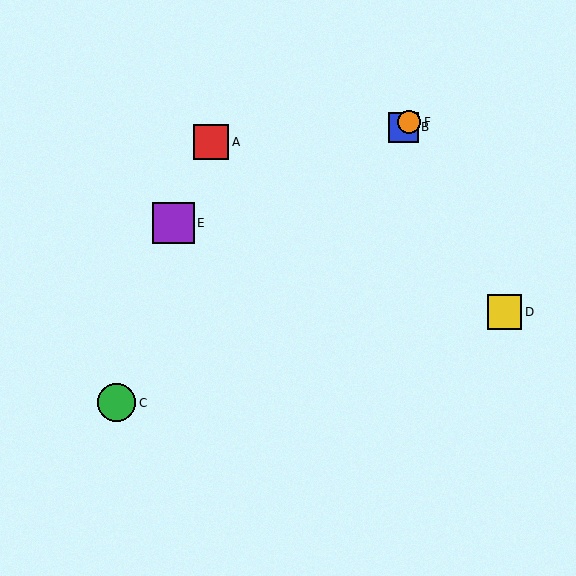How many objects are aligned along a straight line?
3 objects (B, C, F) are aligned along a straight line.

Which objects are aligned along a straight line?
Objects B, C, F are aligned along a straight line.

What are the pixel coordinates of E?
Object E is at (173, 223).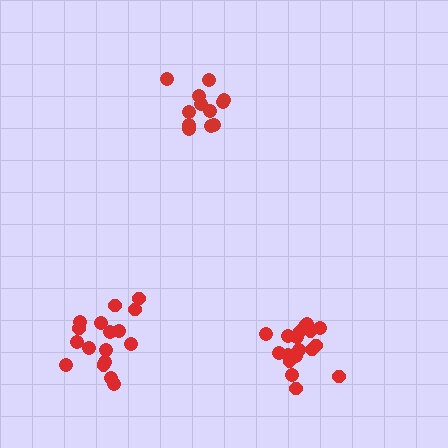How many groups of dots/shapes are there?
There are 3 groups.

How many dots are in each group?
Group 1: 18 dots, Group 2: 12 dots, Group 3: 17 dots (47 total).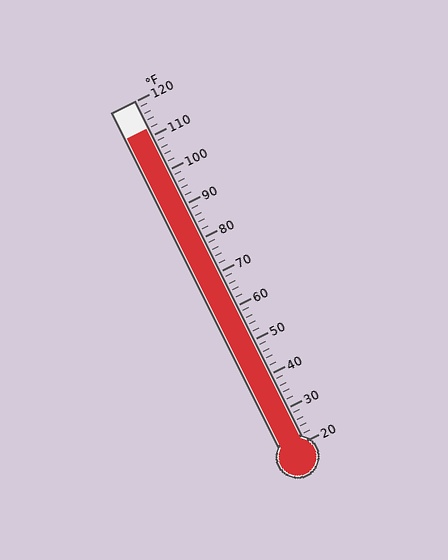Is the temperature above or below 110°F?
The temperature is above 110°F.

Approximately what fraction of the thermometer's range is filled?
The thermometer is filled to approximately 90% of its range.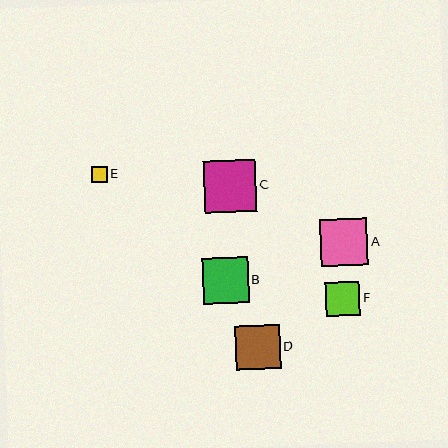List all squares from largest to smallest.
From largest to smallest: C, A, B, D, F, E.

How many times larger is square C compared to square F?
Square C is approximately 1.5 times the size of square F.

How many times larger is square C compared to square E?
Square C is approximately 3.4 times the size of square E.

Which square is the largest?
Square C is the largest with a size of approximately 52 pixels.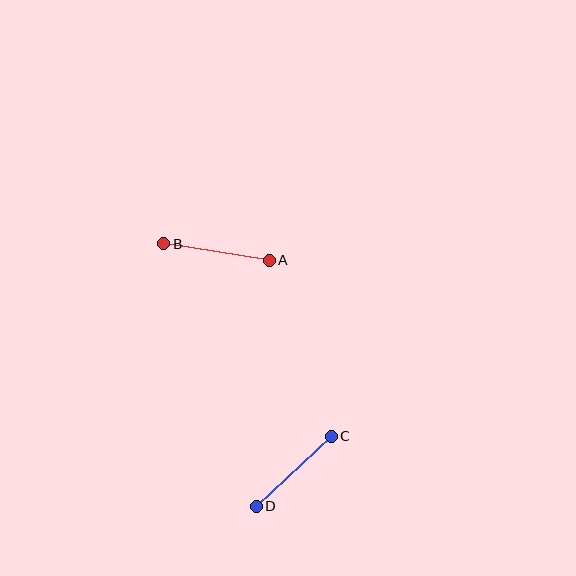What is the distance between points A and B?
The distance is approximately 107 pixels.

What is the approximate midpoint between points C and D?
The midpoint is at approximately (294, 471) pixels.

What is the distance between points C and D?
The distance is approximately 103 pixels.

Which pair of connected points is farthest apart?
Points A and B are farthest apart.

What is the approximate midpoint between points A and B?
The midpoint is at approximately (216, 252) pixels.